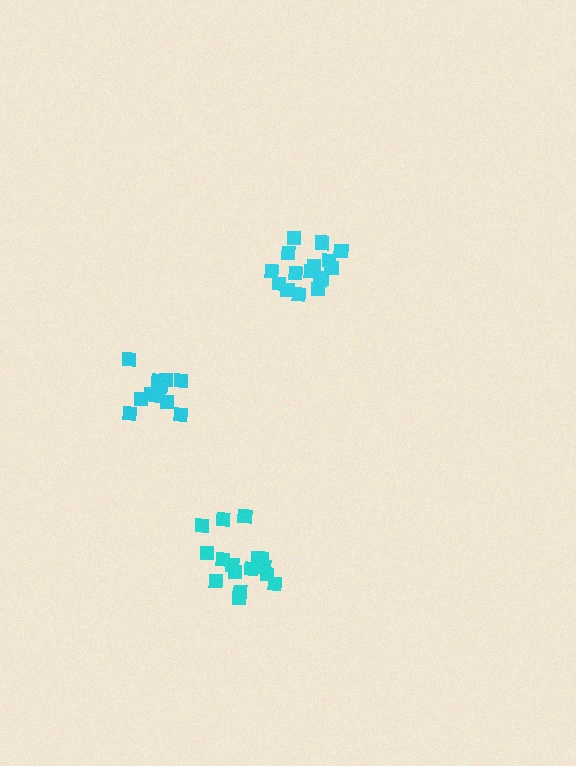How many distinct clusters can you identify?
There are 3 distinct clusters.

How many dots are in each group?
Group 1: 13 dots, Group 2: 17 dots, Group 3: 16 dots (46 total).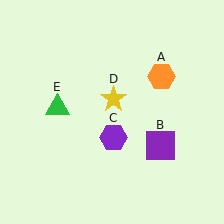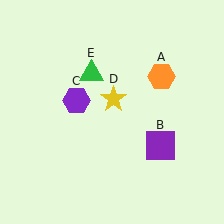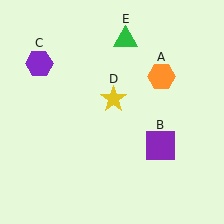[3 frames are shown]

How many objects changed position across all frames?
2 objects changed position: purple hexagon (object C), green triangle (object E).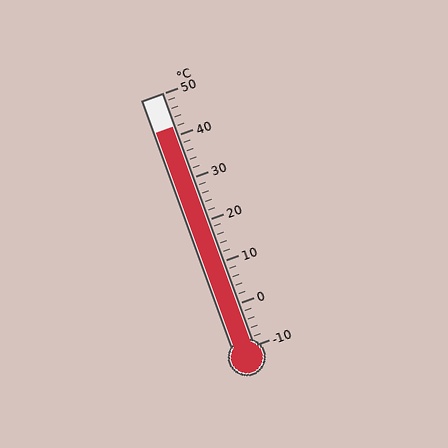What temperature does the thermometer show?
The thermometer shows approximately 42°C.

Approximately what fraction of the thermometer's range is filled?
The thermometer is filled to approximately 85% of its range.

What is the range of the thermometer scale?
The thermometer scale ranges from -10°C to 50°C.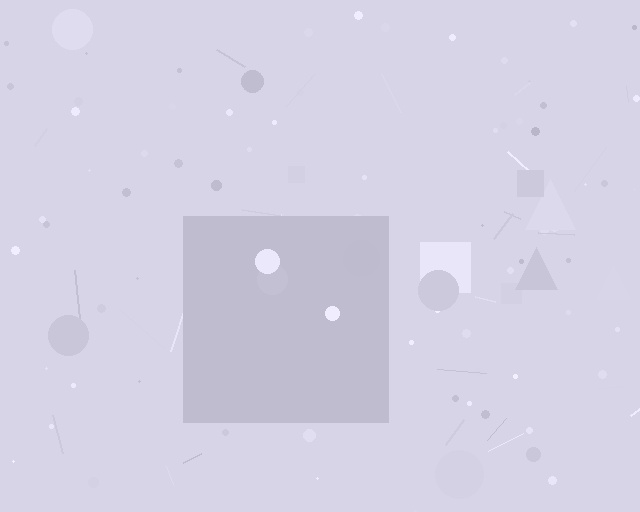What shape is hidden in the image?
A square is hidden in the image.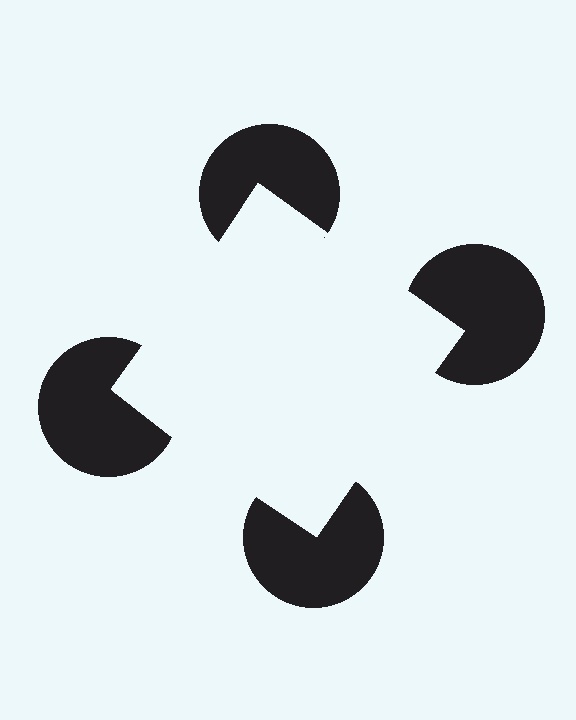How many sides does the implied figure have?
4 sides.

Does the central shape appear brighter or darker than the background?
It typically appears slightly brighter than the background, even though no actual brightness change is drawn.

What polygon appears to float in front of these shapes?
An illusory square — its edges are inferred from the aligned wedge cuts in the pac-man discs, not physically drawn.